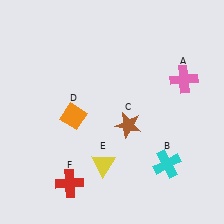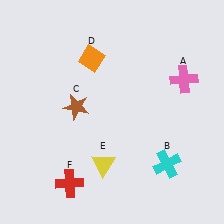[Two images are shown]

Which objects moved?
The objects that moved are: the brown star (C), the orange diamond (D).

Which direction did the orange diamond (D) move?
The orange diamond (D) moved up.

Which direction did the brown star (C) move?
The brown star (C) moved left.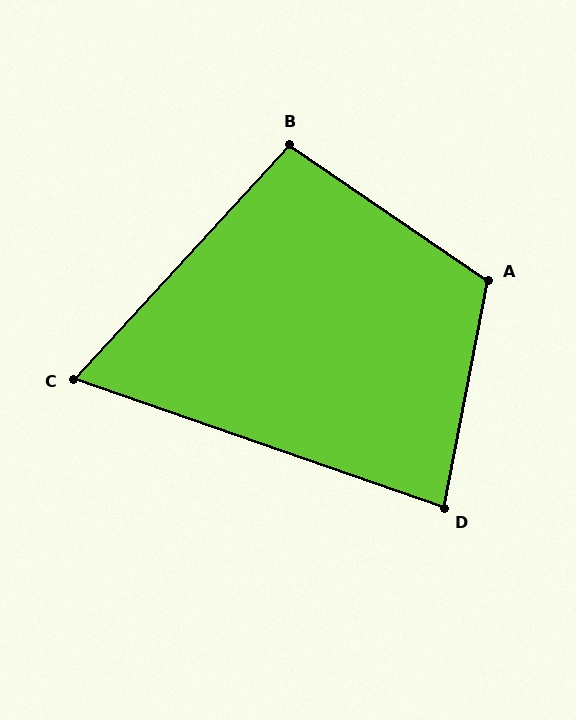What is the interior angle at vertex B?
Approximately 98 degrees (obtuse).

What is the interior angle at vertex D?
Approximately 82 degrees (acute).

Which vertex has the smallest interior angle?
C, at approximately 67 degrees.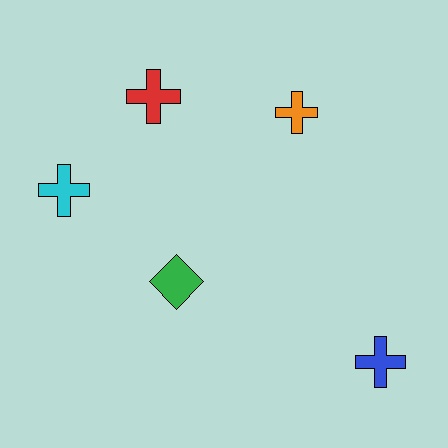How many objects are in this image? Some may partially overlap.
There are 5 objects.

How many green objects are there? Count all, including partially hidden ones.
There is 1 green object.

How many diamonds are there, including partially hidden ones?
There is 1 diamond.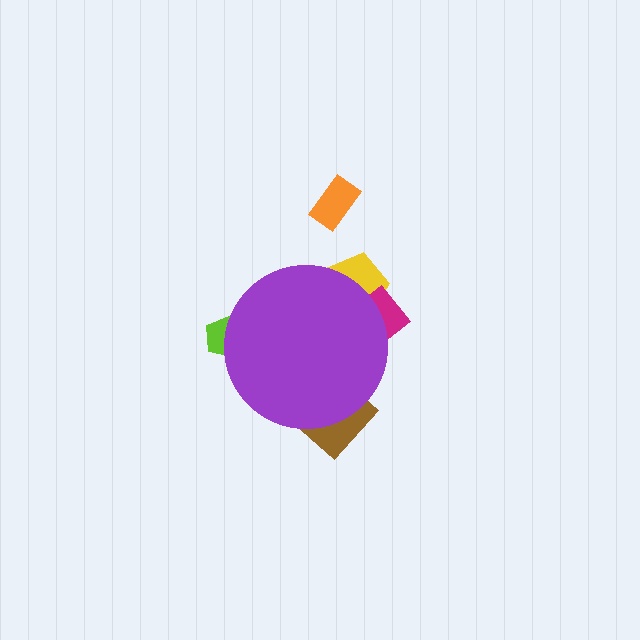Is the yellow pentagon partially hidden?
Yes, the yellow pentagon is partially hidden behind the purple circle.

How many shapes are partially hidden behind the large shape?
4 shapes are partially hidden.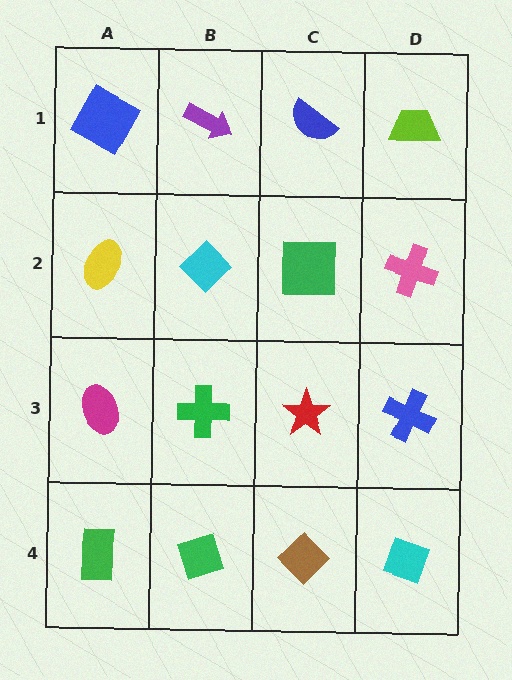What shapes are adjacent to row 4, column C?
A red star (row 3, column C), a green diamond (row 4, column B), a cyan diamond (row 4, column D).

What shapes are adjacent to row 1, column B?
A cyan diamond (row 2, column B), a blue square (row 1, column A), a blue semicircle (row 1, column C).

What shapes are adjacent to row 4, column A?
A magenta ellipse (row 3, column A), a green diamond (row 4, column B).